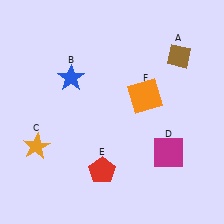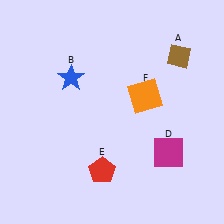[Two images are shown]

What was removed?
The orange star (C) was removed in Image 2.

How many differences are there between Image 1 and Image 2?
There is 1 difference between the two images.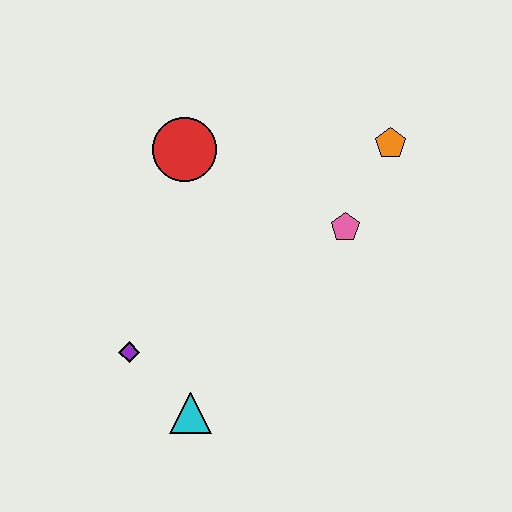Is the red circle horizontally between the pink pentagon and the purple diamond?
Yes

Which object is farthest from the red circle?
The cyan triangle is farthest from the red circle.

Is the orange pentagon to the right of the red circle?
Yes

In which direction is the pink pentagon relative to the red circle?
The pink pentagon is to the right of the red circle.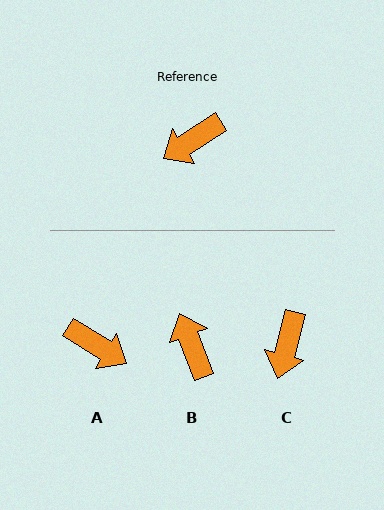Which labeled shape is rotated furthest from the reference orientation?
A, about 115 degrees away.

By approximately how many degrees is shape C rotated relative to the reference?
Approximately 42 degrees counter-clockwise.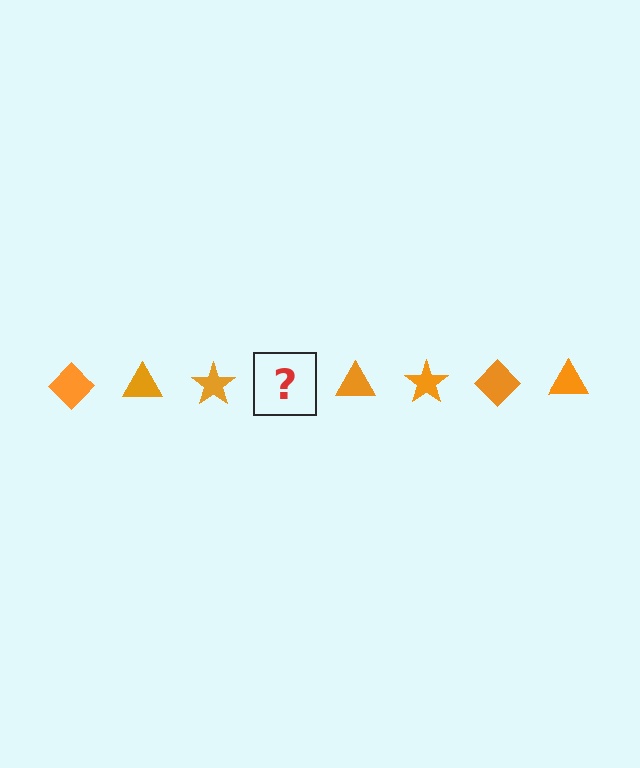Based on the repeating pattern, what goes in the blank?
The blank should be an orange diamond.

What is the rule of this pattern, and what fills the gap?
The rule is that the pattern cycles through diamond, triangle, star shapes in orange. The gap should be filled with an orange diamond.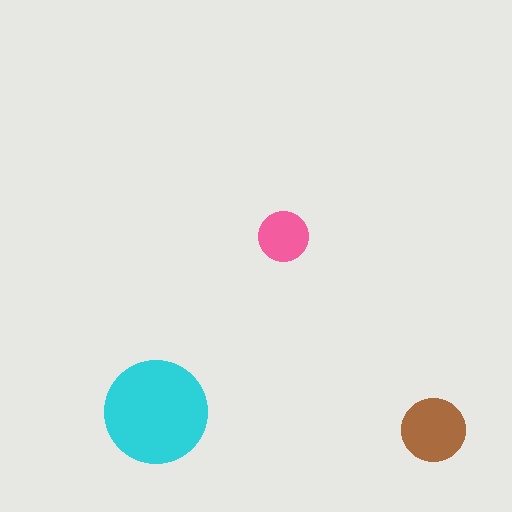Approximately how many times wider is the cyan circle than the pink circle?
About 2 times wider.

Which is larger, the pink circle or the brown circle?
The brown one.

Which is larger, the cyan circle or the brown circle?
The cyan one.